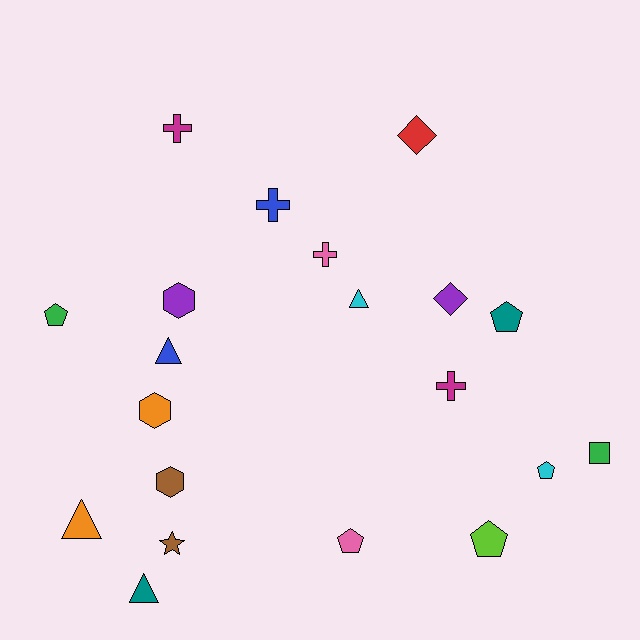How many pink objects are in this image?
There are 2 pink objects.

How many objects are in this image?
There are 20 objects.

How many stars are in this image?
There is 1 star.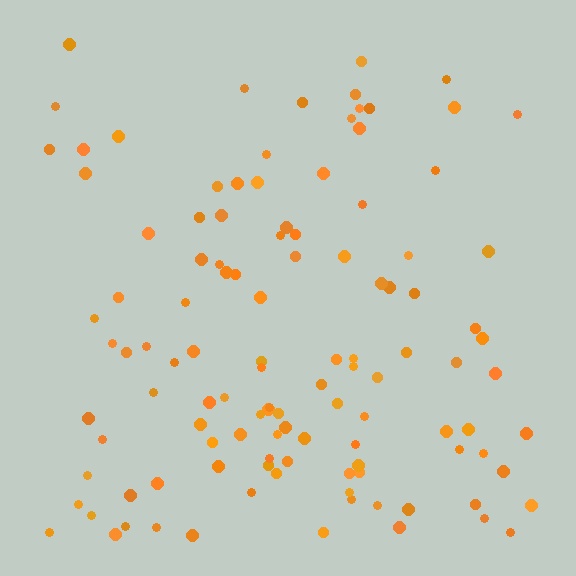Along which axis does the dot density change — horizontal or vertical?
Vertical.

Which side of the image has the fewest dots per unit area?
The top.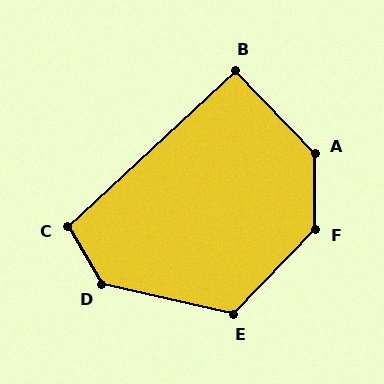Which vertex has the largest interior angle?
A, at approximately 136 degrees.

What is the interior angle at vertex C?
Approximately 102 degrees (obtuse).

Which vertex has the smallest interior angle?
B, at approximately 91 degrees.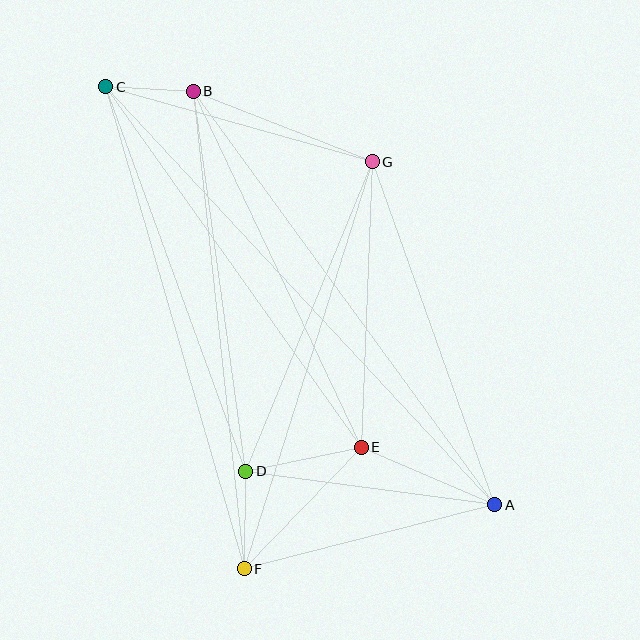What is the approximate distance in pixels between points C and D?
The distance between C and D is approximately 409 pixels.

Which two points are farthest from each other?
Points A and C are farthest from each other.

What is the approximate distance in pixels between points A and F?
The distance between A and F is approximately 259 pixels.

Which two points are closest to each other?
Points B and C are closest to each other.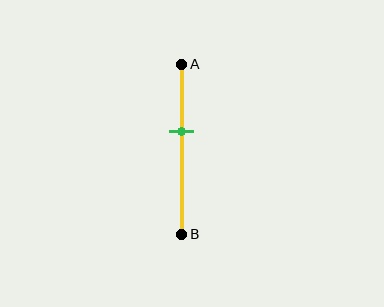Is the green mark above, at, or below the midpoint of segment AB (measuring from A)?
The green mark is above the midpoint of segment AB.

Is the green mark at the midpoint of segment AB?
No, the mark is at about 40% from A, not at the 50% midpoint.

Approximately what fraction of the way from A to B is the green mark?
The green mark is approximately 40% of the way from A to B.